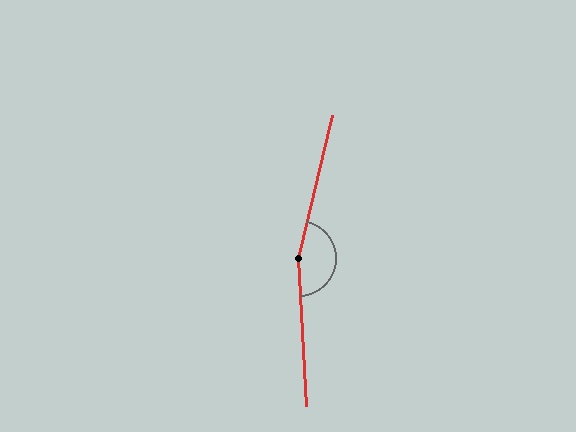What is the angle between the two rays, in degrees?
Approximately 163 degrees.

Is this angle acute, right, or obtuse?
It is obtuse.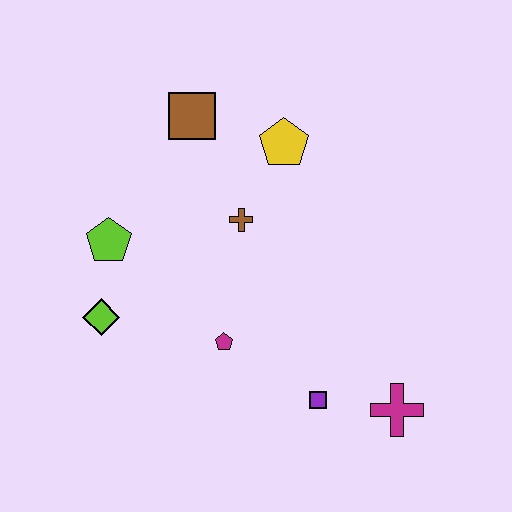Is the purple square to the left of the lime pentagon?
No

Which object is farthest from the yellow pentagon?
The magenta cross is farthest from the yellow pentagon.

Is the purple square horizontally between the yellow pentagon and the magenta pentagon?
No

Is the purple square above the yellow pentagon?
No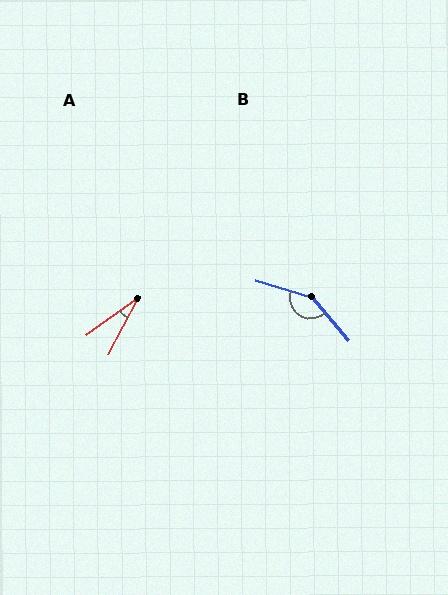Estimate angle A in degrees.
Approximately 27 degrees.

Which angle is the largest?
B, at approximately 147 degrees.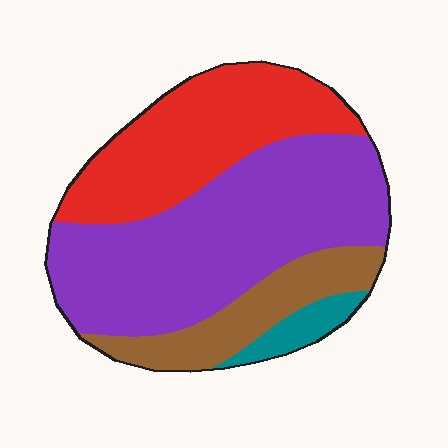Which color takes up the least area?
Teal, at roughly 5%.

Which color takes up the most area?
Purple, at roughly 50%.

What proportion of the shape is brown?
Brown takes up about one sixth (1/6) of the shape.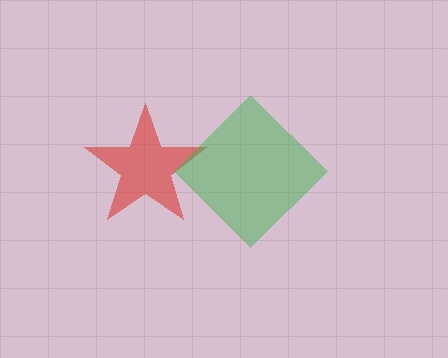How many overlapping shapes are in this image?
There are 2 overlapping shapes in the image.